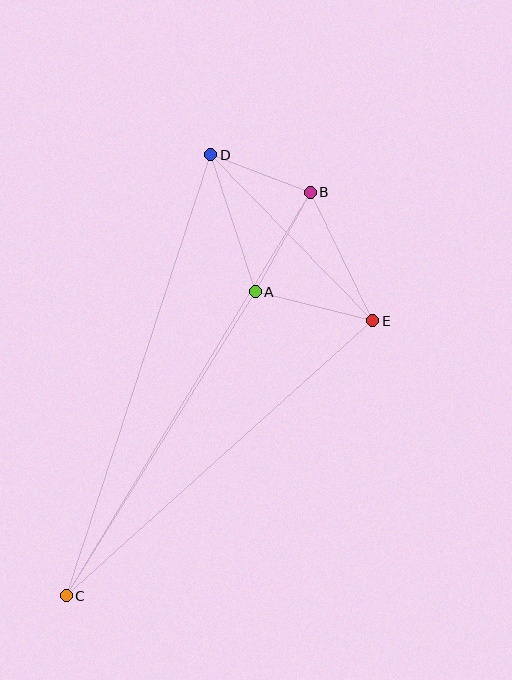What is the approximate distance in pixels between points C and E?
The distance between C and E is approximately 412 pixels.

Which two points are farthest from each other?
Points B and C are farthest from each other.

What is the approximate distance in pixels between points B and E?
The distance between B and E is approximately 143 pixels.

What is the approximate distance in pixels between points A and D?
The distance between A and D is approximately 144 pixels.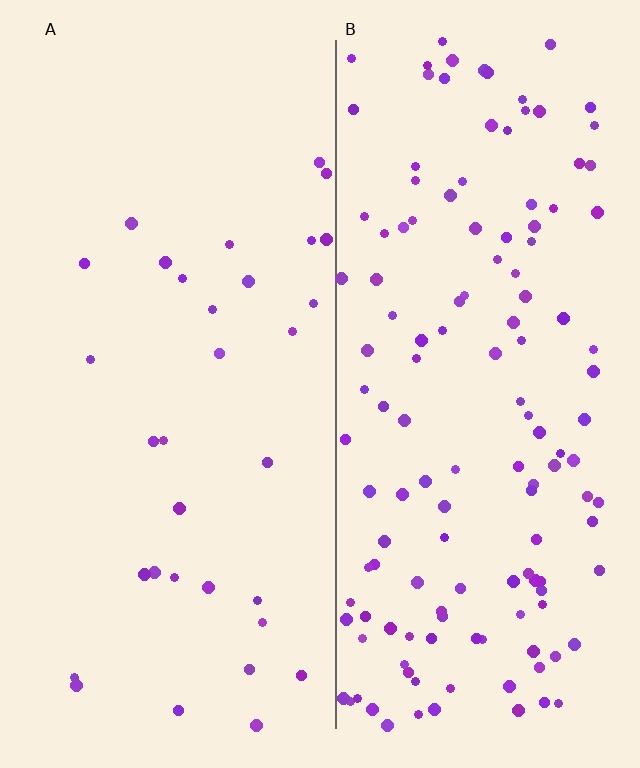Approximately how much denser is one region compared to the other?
Approximately 4.3× — region B over region A.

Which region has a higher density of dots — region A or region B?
B (the right).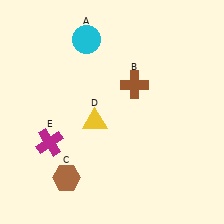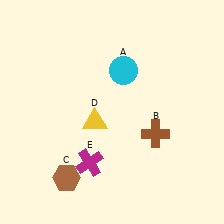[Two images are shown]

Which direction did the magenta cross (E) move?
The magenta cross (E) moved right.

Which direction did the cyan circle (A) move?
The cyan circle (A) moved right.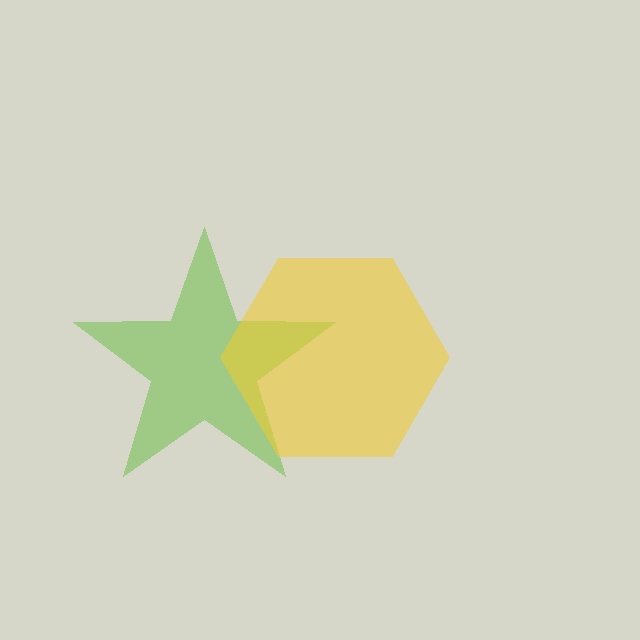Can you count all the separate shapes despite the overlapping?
Yes, there are 2 separate shapes.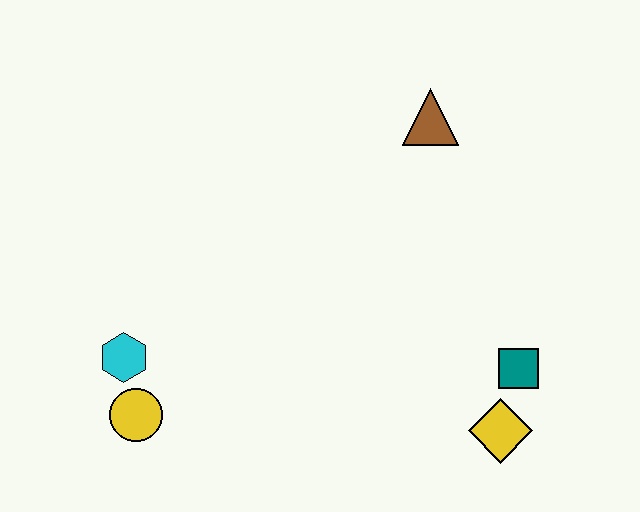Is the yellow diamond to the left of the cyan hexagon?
No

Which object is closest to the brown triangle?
The teal square is closest to the brown triangle.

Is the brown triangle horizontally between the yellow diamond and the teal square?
No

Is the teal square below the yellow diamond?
No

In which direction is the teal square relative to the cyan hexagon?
The teal square is to the right of the cyan hexagon.